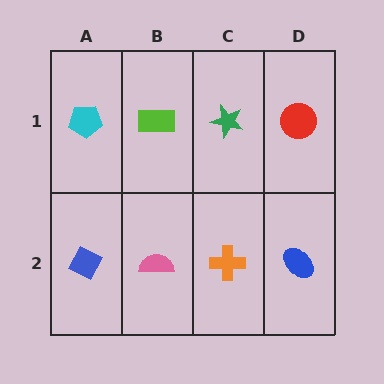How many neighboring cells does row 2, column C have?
3.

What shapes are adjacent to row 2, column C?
A green star (row 1, column C), a pink semicircle (row 2, column B), a blue ellipse (row 2, column D).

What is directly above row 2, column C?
A green star.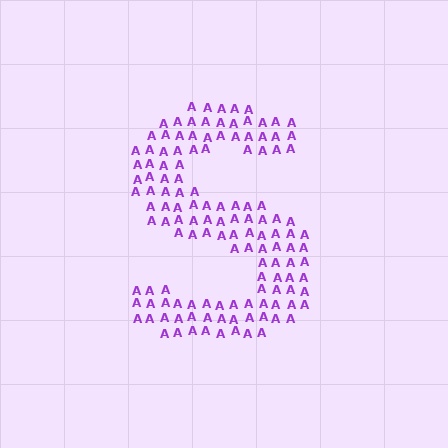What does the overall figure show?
The overall figure shows the letter S.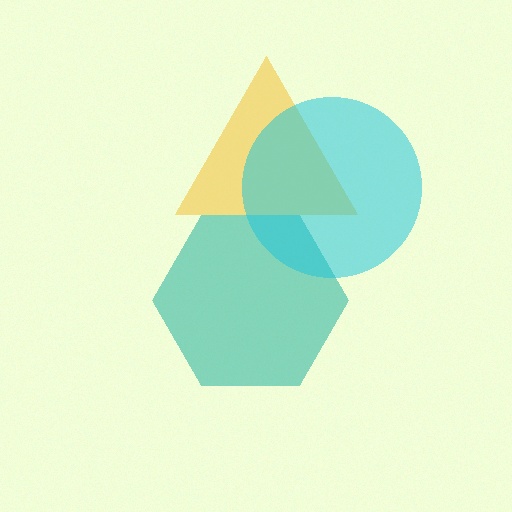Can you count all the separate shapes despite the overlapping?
Yes, there are 3 separate shapes.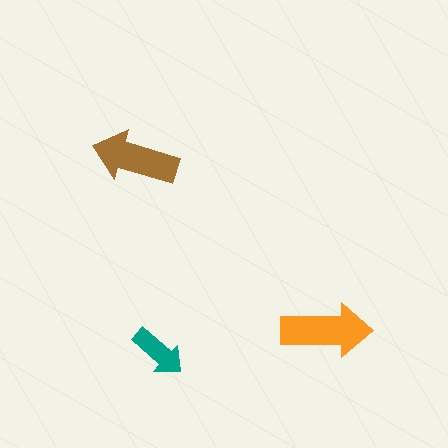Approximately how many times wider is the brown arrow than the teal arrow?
About 1.5 times wider.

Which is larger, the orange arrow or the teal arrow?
The orange one.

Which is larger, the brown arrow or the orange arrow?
The orange one.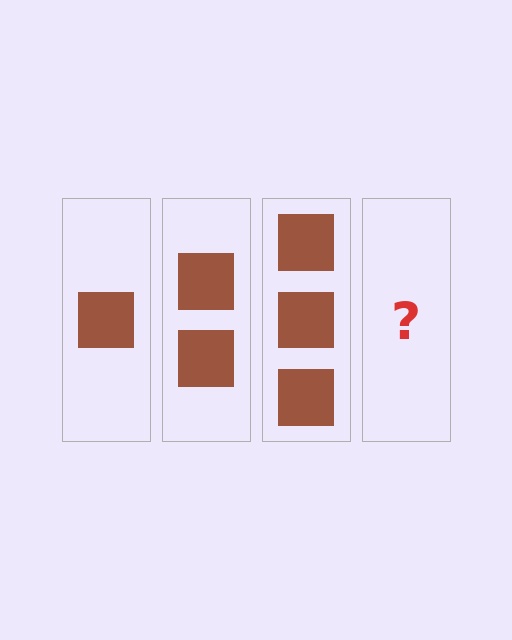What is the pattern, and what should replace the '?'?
The pattern is that each step adds one more square. The '?' should be 4 squares.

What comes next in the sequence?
The next element should be 4 squares.